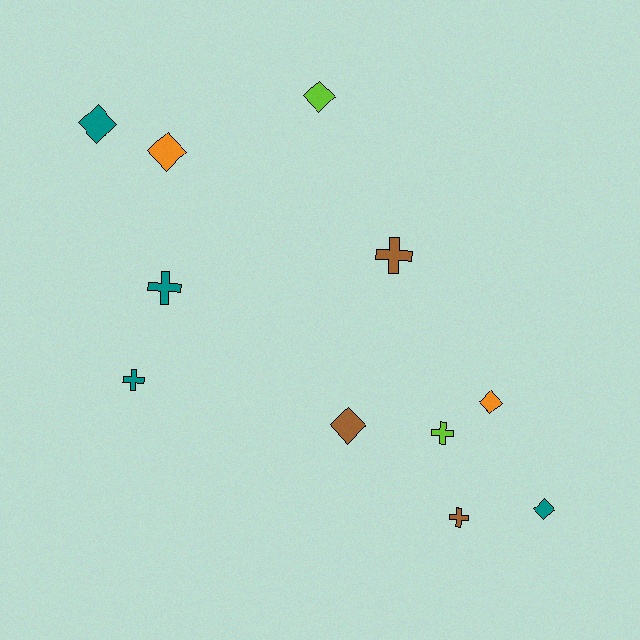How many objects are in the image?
There are 11 objects.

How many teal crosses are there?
There are 2 teal crosses.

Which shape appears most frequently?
Diamond, with 6 objects.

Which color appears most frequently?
Teal, with 4 objects.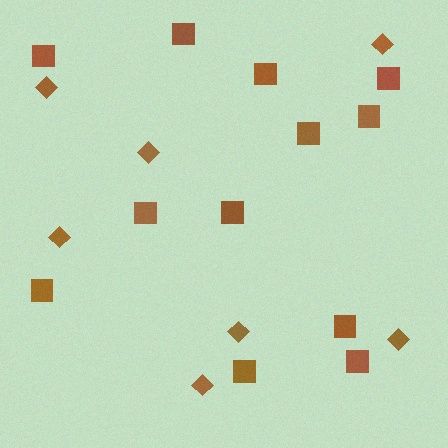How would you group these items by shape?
There are 2 groups: one group of squares (12) and one group of diamonds (7).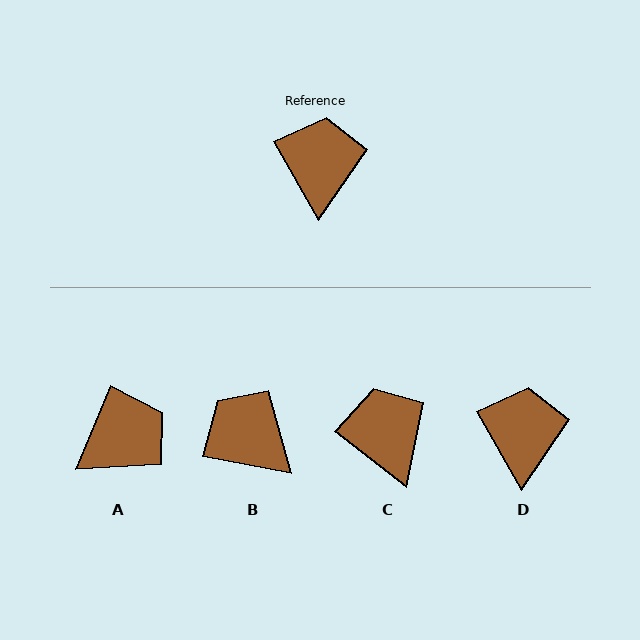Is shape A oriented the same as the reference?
No, it is off by about 53 degrees.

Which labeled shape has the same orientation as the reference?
D.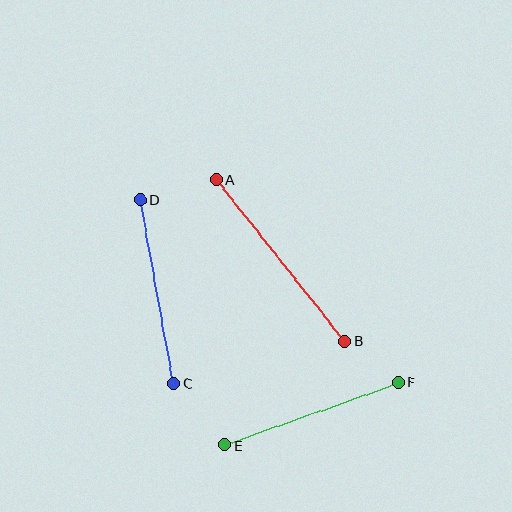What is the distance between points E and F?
The distance is approximately 185 pixels.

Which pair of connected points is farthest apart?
Points A and B are farthest apart.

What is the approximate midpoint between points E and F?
The midpoint is at approximately (311, 414) pixels.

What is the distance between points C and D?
The distance is approximately 187 pixels.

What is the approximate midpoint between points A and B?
The midpoint is at approximately (280, 261) pixels.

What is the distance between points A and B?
The distance is approximately 207 pixels.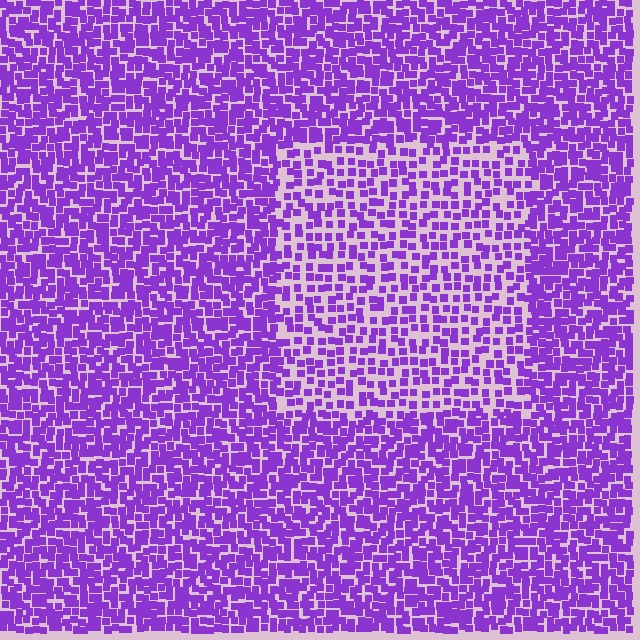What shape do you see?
I see a rectangle.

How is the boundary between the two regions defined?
The boundary is defined by a change in element density (approximately 1.8x ratio). All elements are the same color, size, and shape.